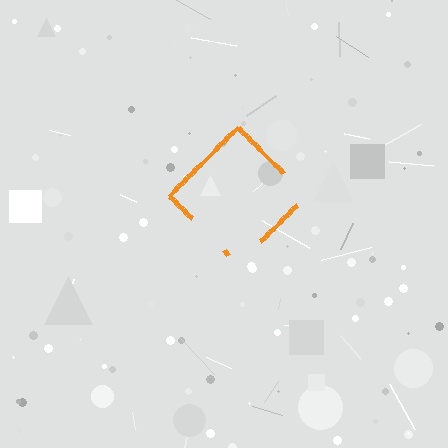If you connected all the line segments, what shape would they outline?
They would outline a diamond.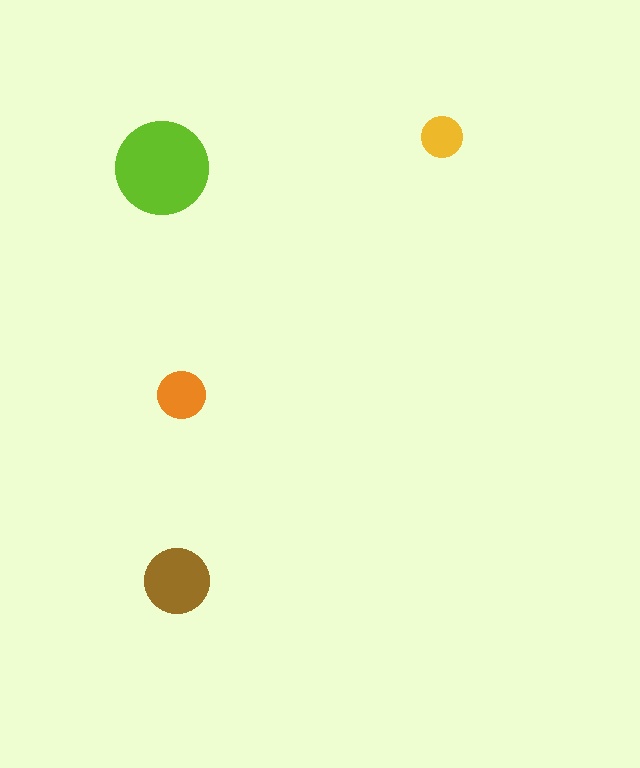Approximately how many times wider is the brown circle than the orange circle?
About 1.5 times wider.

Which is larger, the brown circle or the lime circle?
The lime one.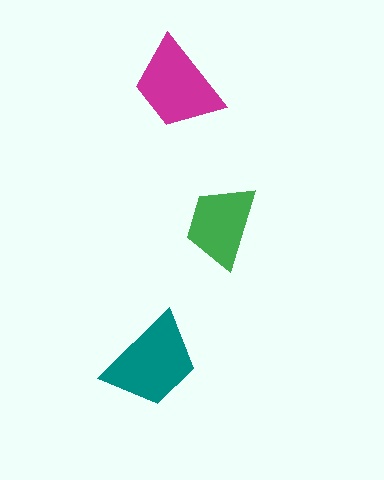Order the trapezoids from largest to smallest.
the teal one, the magenta one, the green one.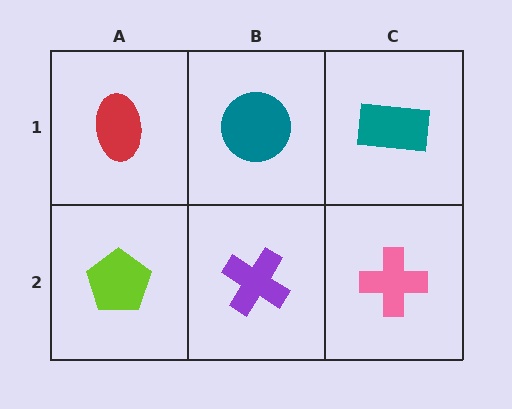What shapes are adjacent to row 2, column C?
A teal rectangle (row 1, column C), a purple cross (row 2, column B).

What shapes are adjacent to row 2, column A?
A red ellipse (row 1, column A), a purple cross (row 2, column B).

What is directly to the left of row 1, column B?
A red ellipse.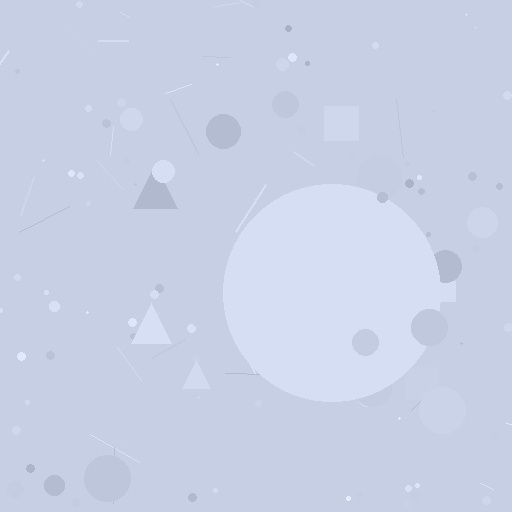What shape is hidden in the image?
A circle is hidden in the image.